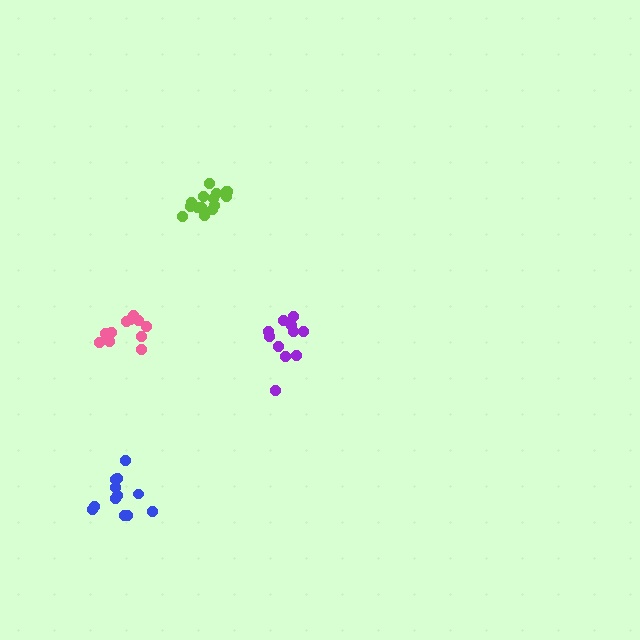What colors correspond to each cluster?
The clusters are colored: blue, lime, purple, pink.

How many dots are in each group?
Group 1: 12 dots, Group 2: 15 dots, Group 3: 12 dots, Group 4: 11 dots (50 total).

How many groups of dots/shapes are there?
There are 4 groups.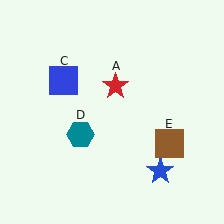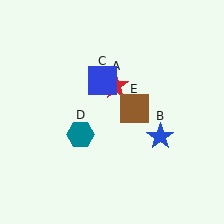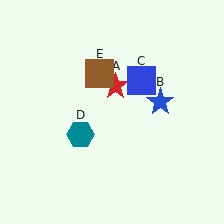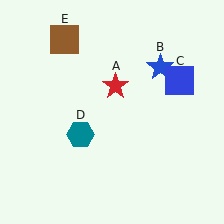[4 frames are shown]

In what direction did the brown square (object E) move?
The brown square (object E) moved up and to the left.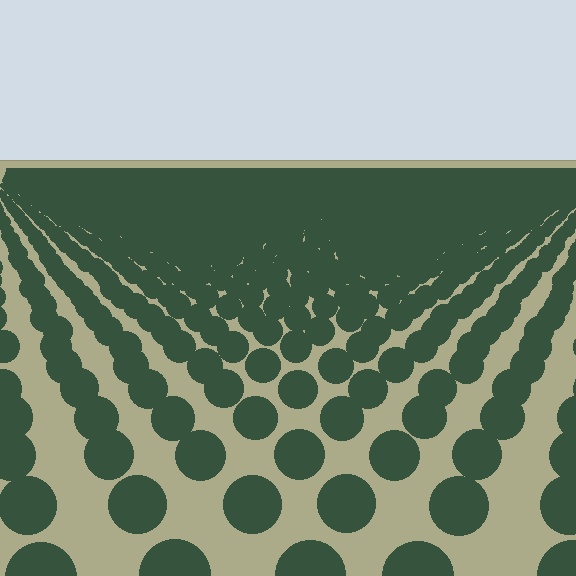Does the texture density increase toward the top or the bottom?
Density increases toward the top.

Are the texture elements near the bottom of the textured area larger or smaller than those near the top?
Larger. Near the bottom, elements are closer to the viewer and appear at a bigger on-screen size.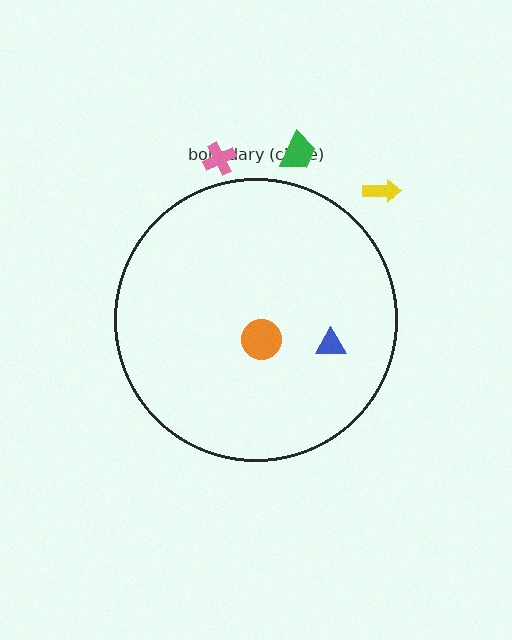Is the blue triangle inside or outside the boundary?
Inside.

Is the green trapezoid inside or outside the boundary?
Outside.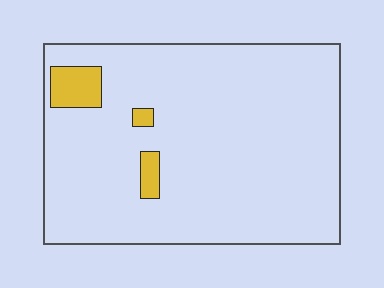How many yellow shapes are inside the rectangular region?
3.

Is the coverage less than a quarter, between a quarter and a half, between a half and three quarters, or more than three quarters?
Less than a quarter.